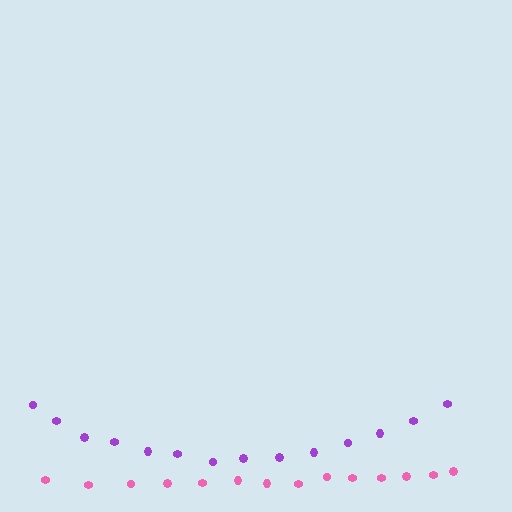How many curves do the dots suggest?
There are 2 distinct paths.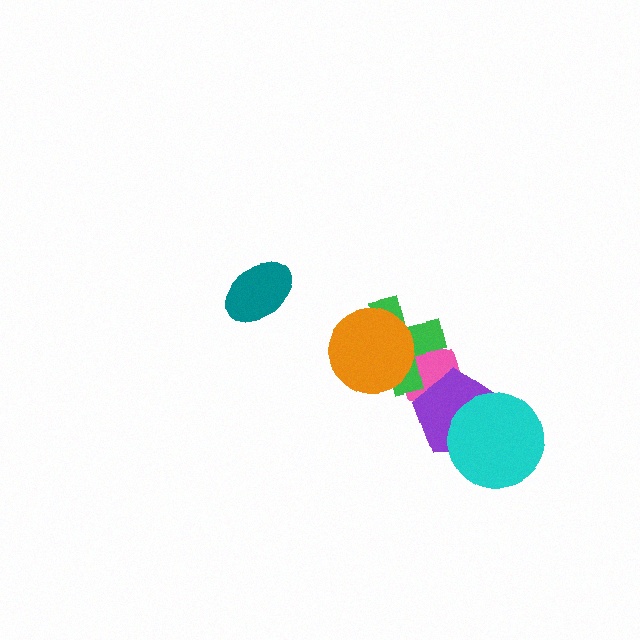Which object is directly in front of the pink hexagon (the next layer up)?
The green cross is directly in front of the pink hexagon.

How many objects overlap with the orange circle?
2 objects overlap with the orange circle.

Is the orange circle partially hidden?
No, no other shape covers it.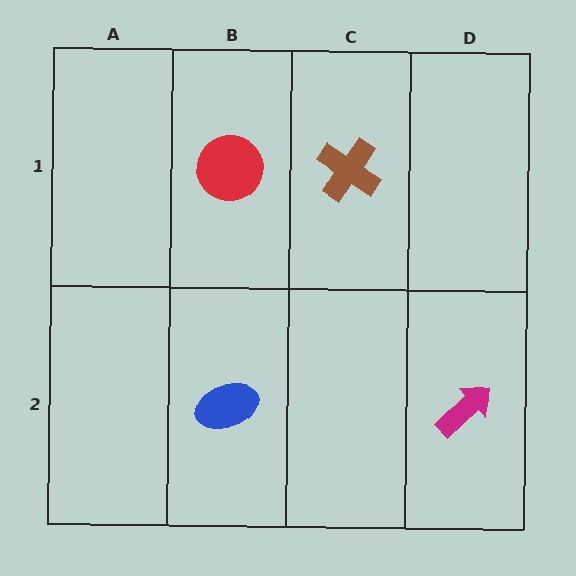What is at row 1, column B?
A red circle.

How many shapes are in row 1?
2 shapes.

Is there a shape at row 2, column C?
No, that cell is empty.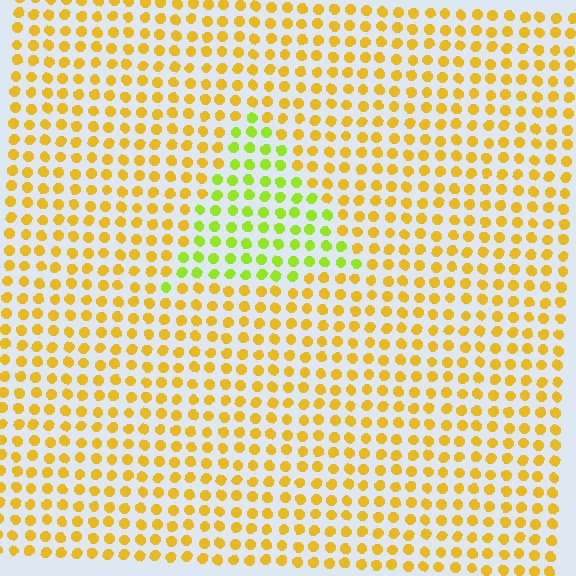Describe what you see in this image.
The image is filled with small yellow elements in a uniform arrangement. A triangle-shaped region is visible where the elements are tinted to a slightly different hue, forming a subtle color boundary.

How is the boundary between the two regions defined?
The boundary is defined purely by a slight shift in hue (about 41 degrees). Spacing, size, and orientation are identical on both sides.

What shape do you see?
I see a triangle.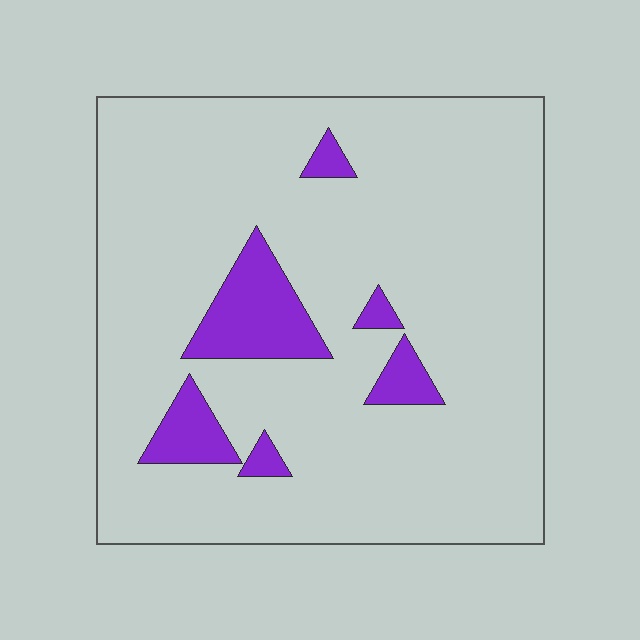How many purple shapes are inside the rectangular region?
6.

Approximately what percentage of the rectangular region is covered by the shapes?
Approximately 10%.